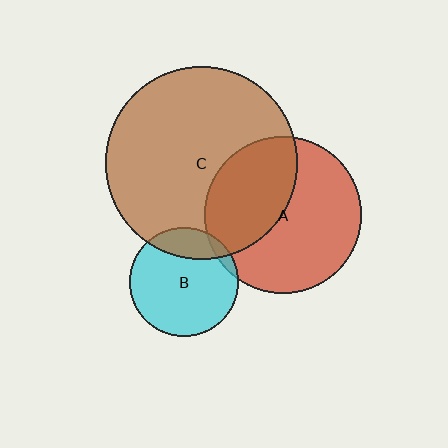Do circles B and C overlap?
Yes.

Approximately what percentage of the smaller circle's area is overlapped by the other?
Approximately 20%.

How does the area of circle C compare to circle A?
Approximately 1.5 times.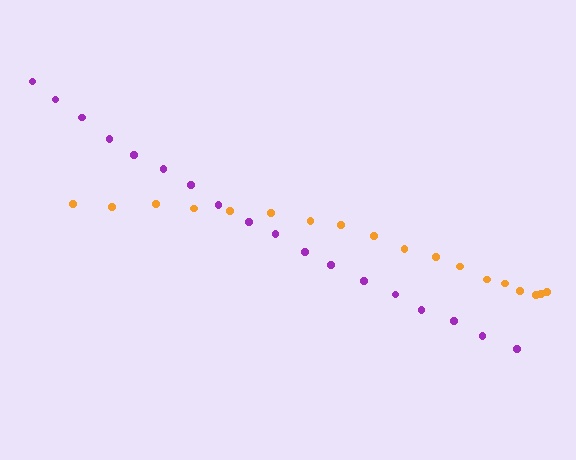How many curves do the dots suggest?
There are 2 distinct paths.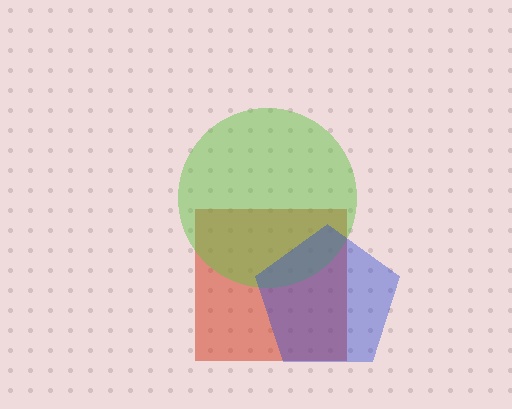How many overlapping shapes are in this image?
There are 3 overlapping shapes in the image.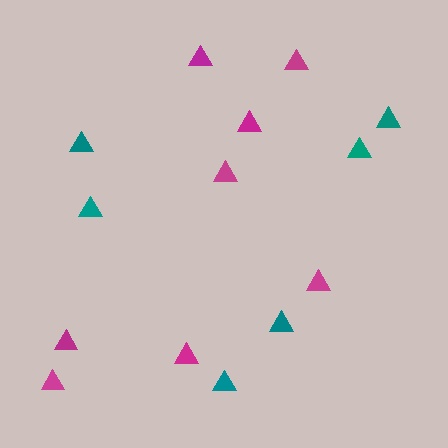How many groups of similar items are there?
There are 2 groups: one group of teal triangles (6) and one group of magenta triangles (8).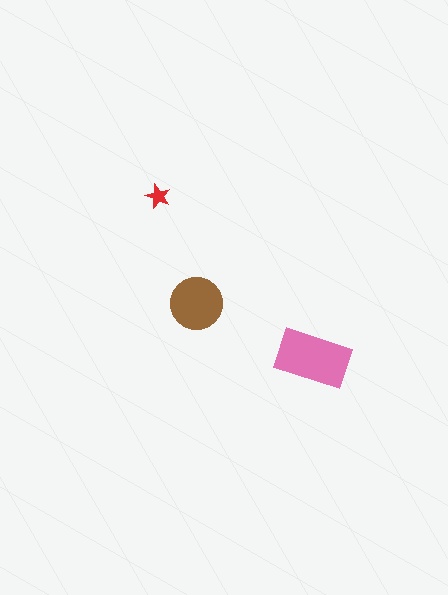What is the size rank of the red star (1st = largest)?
3rd.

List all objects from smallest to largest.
The red star, the brown circle, the pink rectangle.